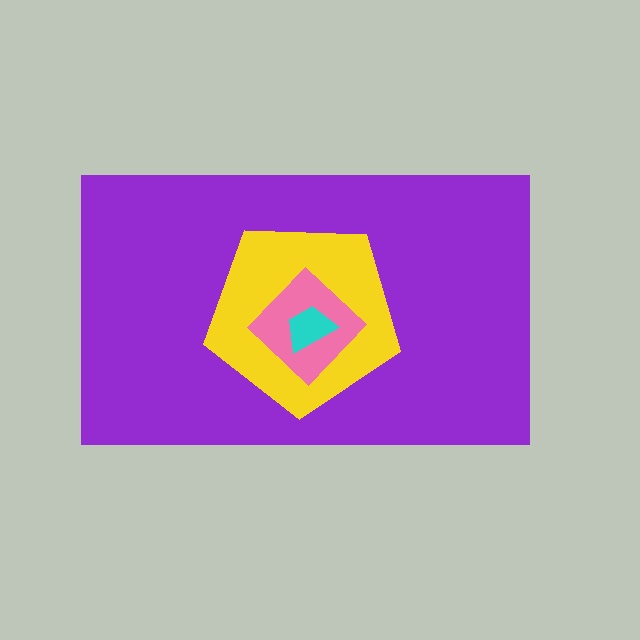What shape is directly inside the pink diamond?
The cyan trapezoid.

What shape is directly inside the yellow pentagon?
The pink diamond.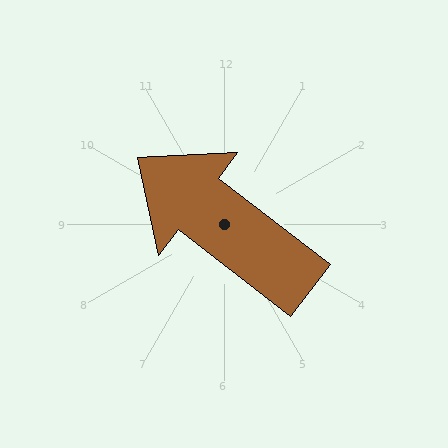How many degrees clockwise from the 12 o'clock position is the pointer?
Approximately 308 degrees.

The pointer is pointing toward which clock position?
Roughly 10 o'clock.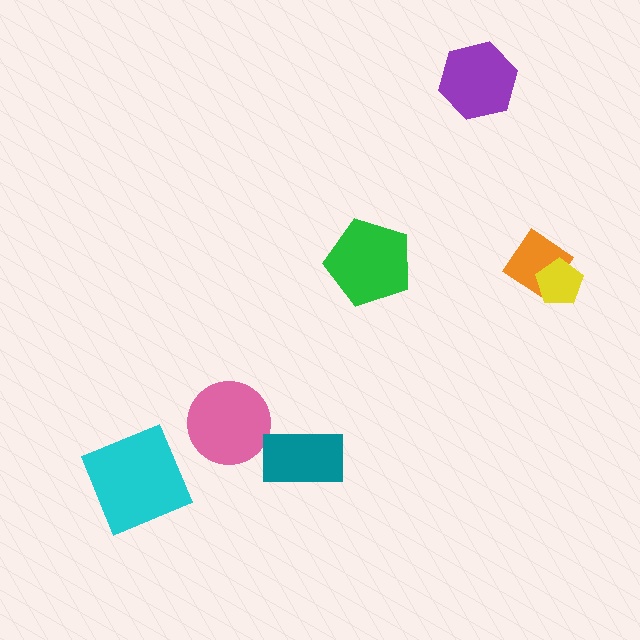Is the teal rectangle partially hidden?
No, no other shape covers it.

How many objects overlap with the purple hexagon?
0 objects overlap with the purple hexagon.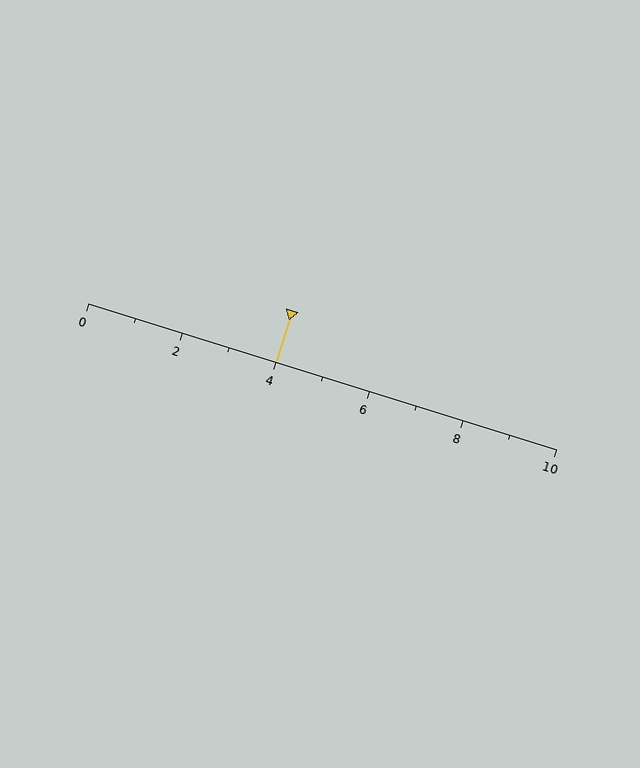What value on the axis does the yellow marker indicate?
The marker indicates approximately 4.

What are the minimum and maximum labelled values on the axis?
The axis runs from 0 to 10.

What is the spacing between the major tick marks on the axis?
The major ticks are spaced 2 apart.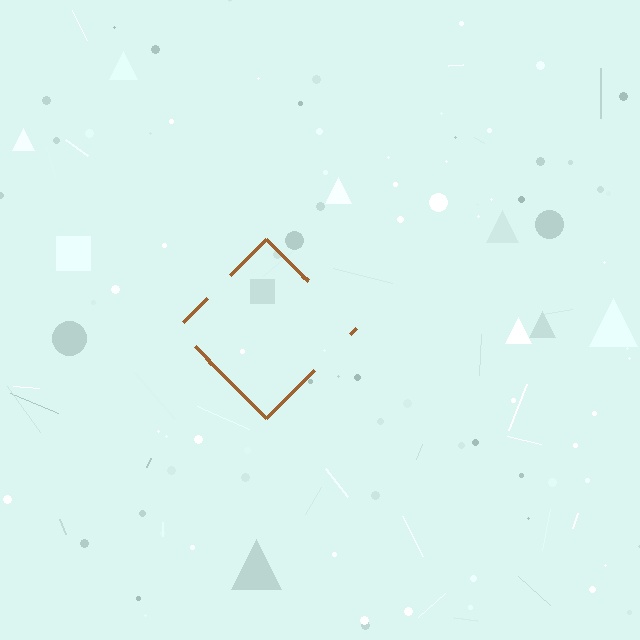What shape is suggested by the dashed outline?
The dashed outline suggests a diamond.